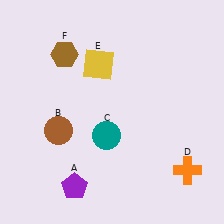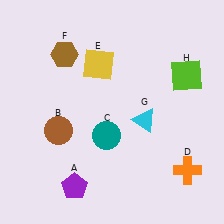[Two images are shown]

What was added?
A cyan triangle (G), a lime square (H) were added in Image 2.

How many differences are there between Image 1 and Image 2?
There are 2 differences between the two images.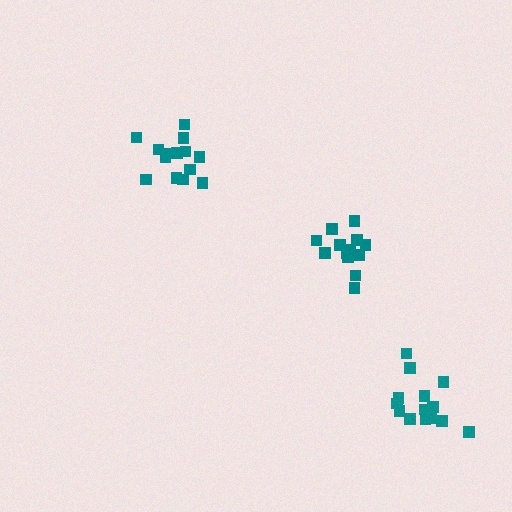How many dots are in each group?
Group 1: 13 dots, Group 2: 14 dots, Group 3: 14 dots (41 total).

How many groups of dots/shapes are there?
There are 3 groups.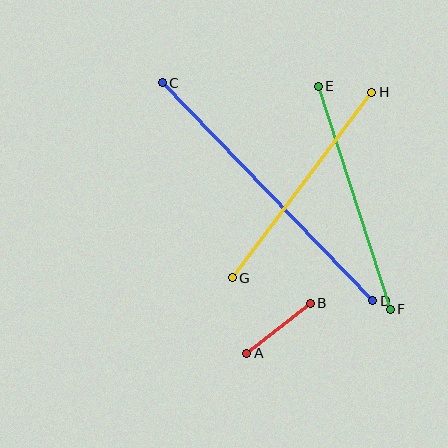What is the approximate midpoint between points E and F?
The midpoint is at approximately (354, 198) pixels.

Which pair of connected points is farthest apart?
Points C and D are farthest apart.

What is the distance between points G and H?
The distance is approximately 232 pixels.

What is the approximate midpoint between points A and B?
The midpoint is at approximately (279, 328) pixels.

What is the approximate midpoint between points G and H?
The midpoint is at approximately (302, 185) pixels.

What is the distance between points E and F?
The distance is approximately 234 pixels.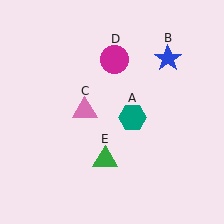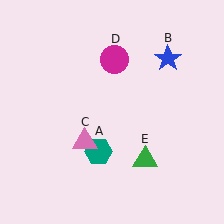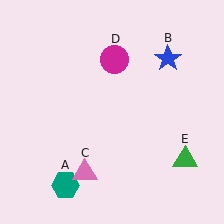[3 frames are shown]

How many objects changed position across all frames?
3 objects changed position: teal hexagon (object A), pink triangle (object C), green triangle (object E).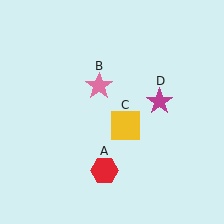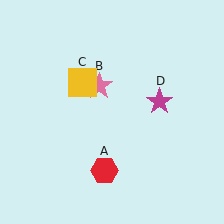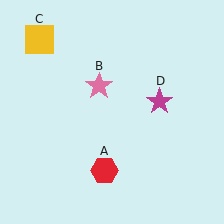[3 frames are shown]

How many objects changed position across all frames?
1 object changed position: yellow square (object C).